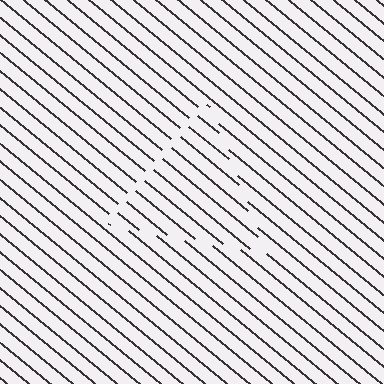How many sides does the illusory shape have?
3 sides — the line-ends trace a triangle.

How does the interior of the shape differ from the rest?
The interior of the shape contains the same grating, shifted by half a period — the contour is defined by the phase discontinuity where line-ends from the inner and outer gratings abut.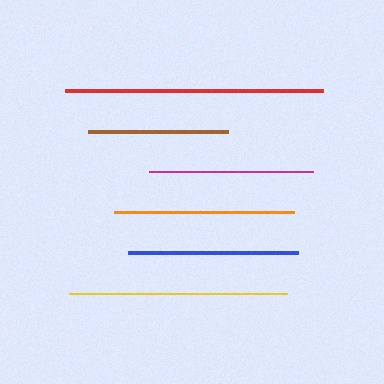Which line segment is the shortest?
The brown line is the shortest at approximately 140 pixels.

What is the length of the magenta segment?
The magenta segment is approximately 164 pixels long.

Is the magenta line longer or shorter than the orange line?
The orange line is longer than the magenta line.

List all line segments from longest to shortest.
From longest to shortest: red, yellow, orange, blue, magenta, brown.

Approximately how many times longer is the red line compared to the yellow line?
The red line is approximately 1.2 times the length of the yellow line.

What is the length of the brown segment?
The brown segment is approximately 140 pixels long.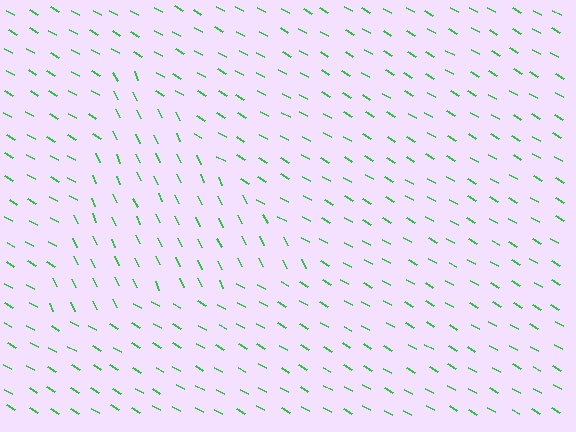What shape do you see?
I see a triangle.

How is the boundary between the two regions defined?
The boundary is defined purely by a change in line orientation (approximately 35 degrees difference). All lines are the same color and thickness.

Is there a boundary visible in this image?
Yes, there is a texture boundary formed by a change in line orientation.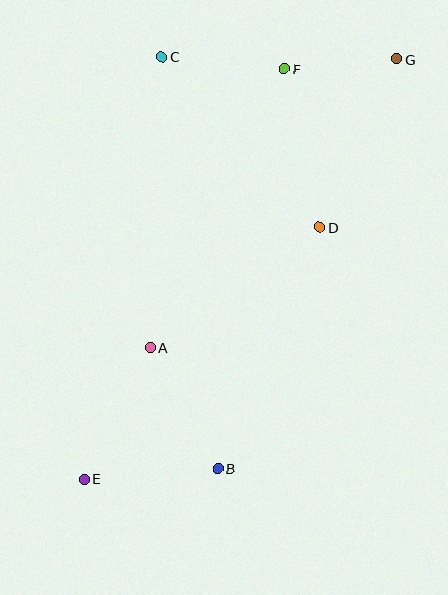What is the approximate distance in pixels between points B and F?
The distance between B and F is approximately 405 pixels.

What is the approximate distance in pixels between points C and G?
The distance between C and G is approximately 235 pixels.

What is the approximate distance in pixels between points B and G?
The distance between B and G is approximately 447 pixels.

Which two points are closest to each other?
Points F and G are closest to each other.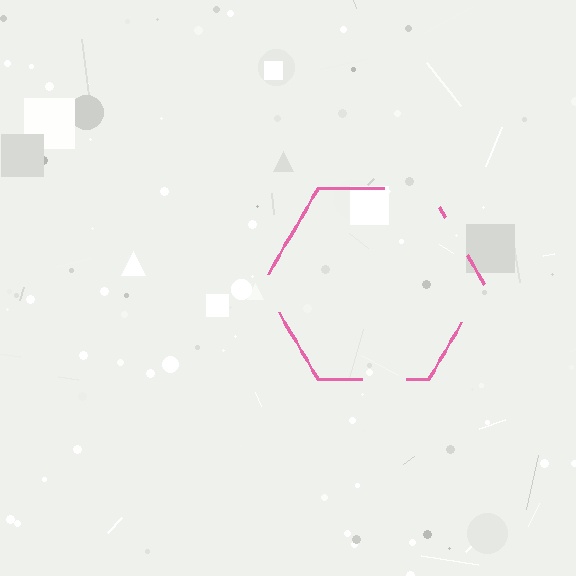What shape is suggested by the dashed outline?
The dashed outline suggests a hexagon.